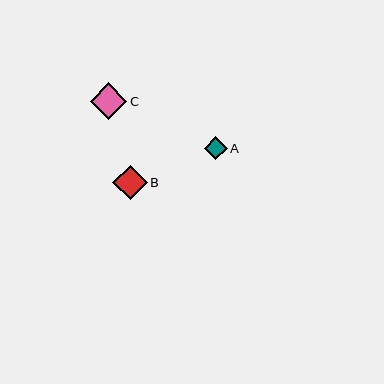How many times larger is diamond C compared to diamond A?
Diamond C is approximately 1.6 times the size of diamond A.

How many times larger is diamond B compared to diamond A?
Diamond B is approximately 1.5 times the size of diamond A.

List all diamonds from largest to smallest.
From largest to smallest: C, B, A.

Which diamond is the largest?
Diamond C is the largest with a size of approximately 37 pixels.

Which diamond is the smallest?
Diamond A is the smallest with a size of approximately 23 pixels.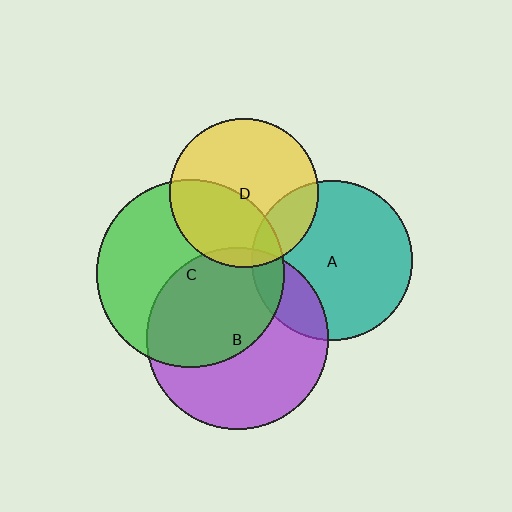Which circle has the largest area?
Circle C (green).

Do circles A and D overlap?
Yes.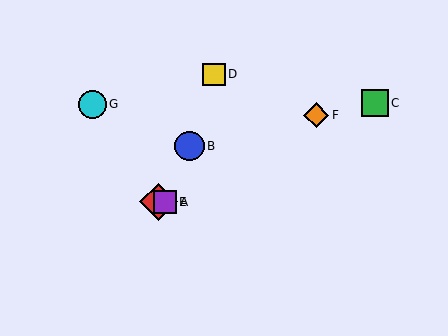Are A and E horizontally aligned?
Yes, both are at y≈202.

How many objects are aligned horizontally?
2 objects (A, E) are aligned horizontally.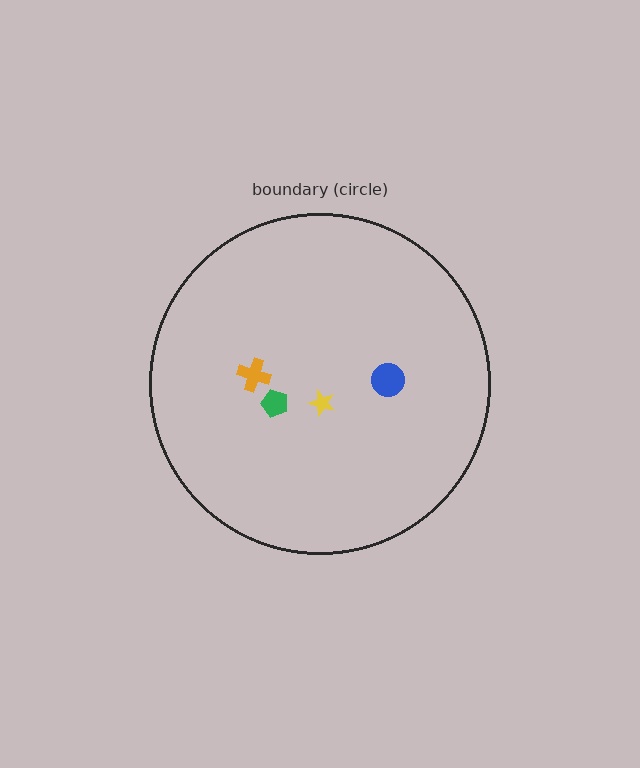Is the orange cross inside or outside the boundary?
Inside.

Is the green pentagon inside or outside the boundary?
Inside.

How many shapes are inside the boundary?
4 inside, 0 outside.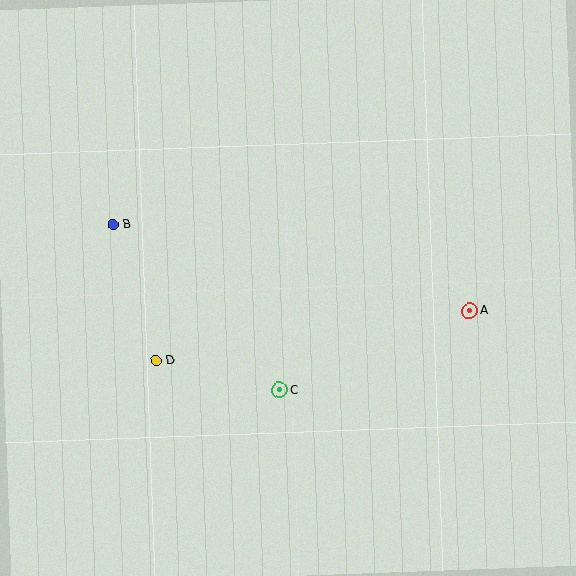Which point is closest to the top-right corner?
Point A is closest to the top-right corner.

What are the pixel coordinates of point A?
Point A is at (470, 311).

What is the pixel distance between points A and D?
The distance between A and D is 318 pixels.